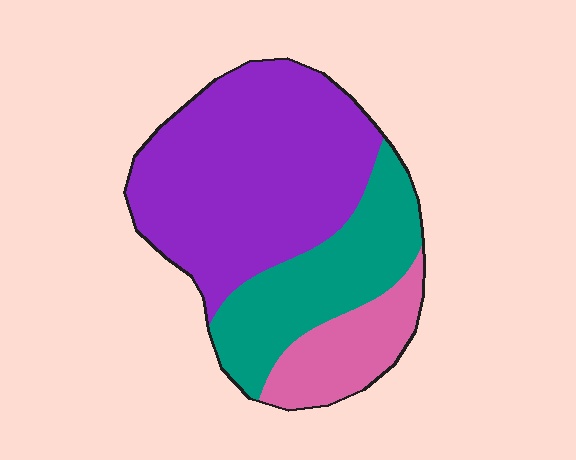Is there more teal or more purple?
Purple.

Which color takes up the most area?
Purple, at roughly 55%.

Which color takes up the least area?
Pink, at roughly 15%.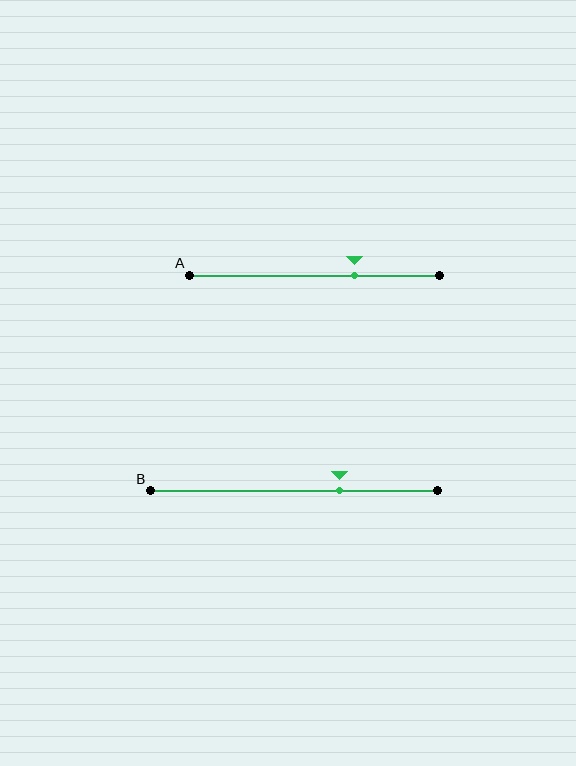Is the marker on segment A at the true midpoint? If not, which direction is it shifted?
No, the marker on segment A is shifted to the right by about 16% of the segment length.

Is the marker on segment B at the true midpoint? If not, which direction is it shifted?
No, the marker on segment B is shifted to the right by about 16% of the segment length.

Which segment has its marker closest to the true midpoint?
Segment A has its marker closest to the true midpoint.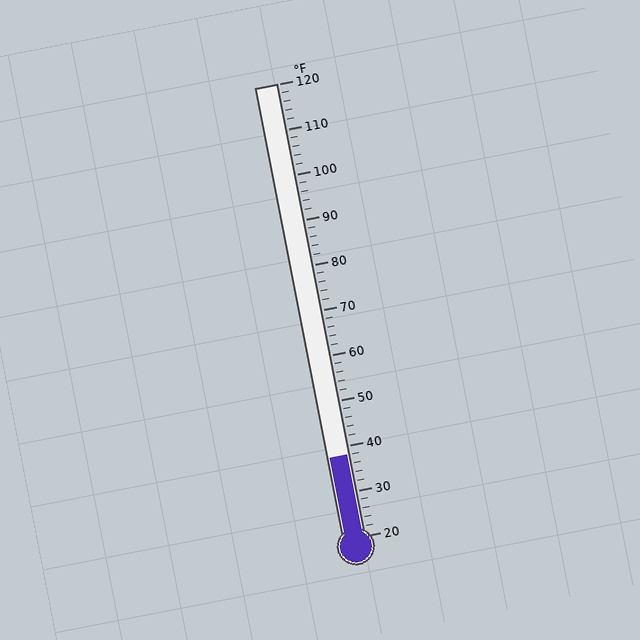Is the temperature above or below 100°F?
The temperature is below 100°F.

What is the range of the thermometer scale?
The thermometer scale ranges from 20°F to 120°F.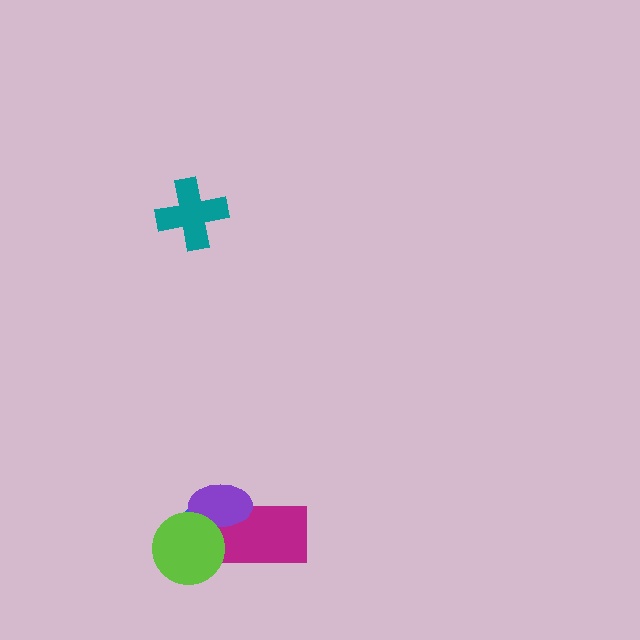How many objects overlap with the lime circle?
3 objects overlap with the lime circle.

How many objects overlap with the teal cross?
0 objects overlap with the teal cross.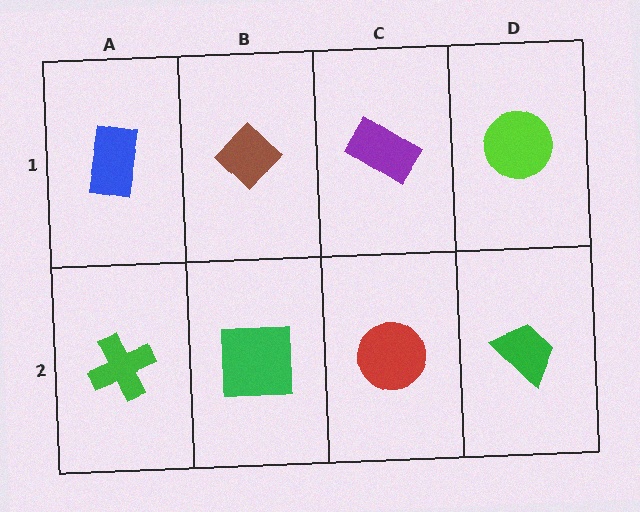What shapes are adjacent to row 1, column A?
A green cross (row 2, column A), a brown diamond (row 1, column B).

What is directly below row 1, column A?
A green cross.